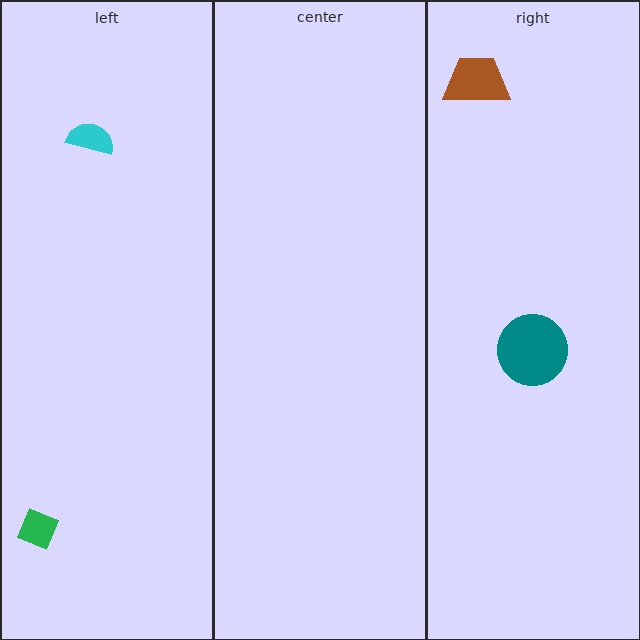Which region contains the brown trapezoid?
The right region.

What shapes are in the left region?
The green diamond, the cyan semicircle.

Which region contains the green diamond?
The left region.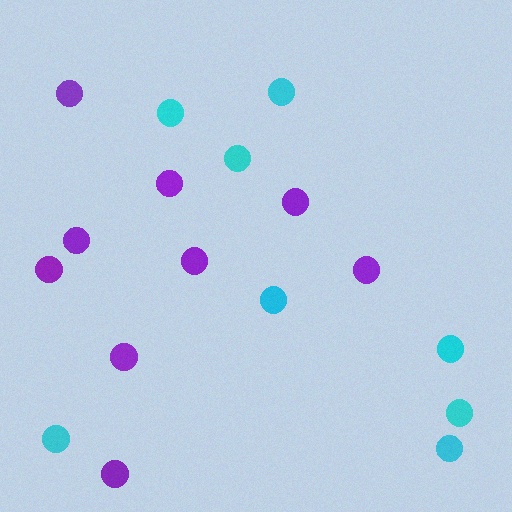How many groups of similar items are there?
There are 2 groups: one group of purple circles (9) and one group of cyan circles (8).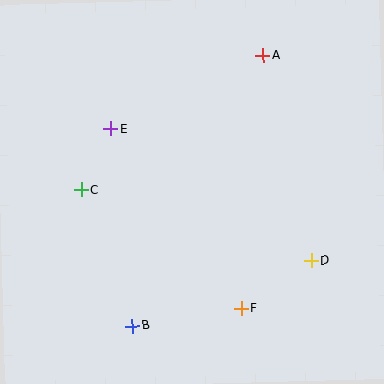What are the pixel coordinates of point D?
Point D is at (311, 261).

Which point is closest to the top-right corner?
Point A is closest to the top-right corner.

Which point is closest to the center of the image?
Point E at (111, 129) is closest to the center.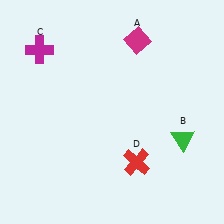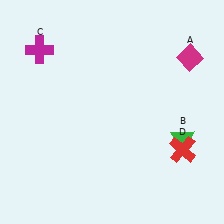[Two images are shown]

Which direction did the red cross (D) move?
The red cross (D) moved right.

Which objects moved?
The objects that moved are: the magenta diamond (A), the red cross (D).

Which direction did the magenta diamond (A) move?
The magenta diamond (A) moved right.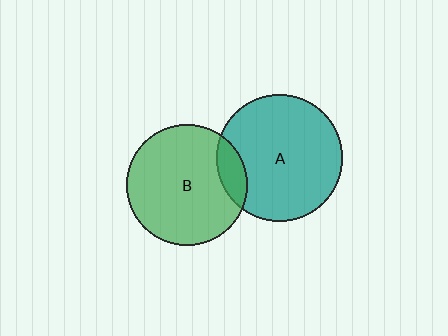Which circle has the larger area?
Circle A (teal).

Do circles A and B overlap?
Yes.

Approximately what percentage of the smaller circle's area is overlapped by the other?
Approximately 15%.